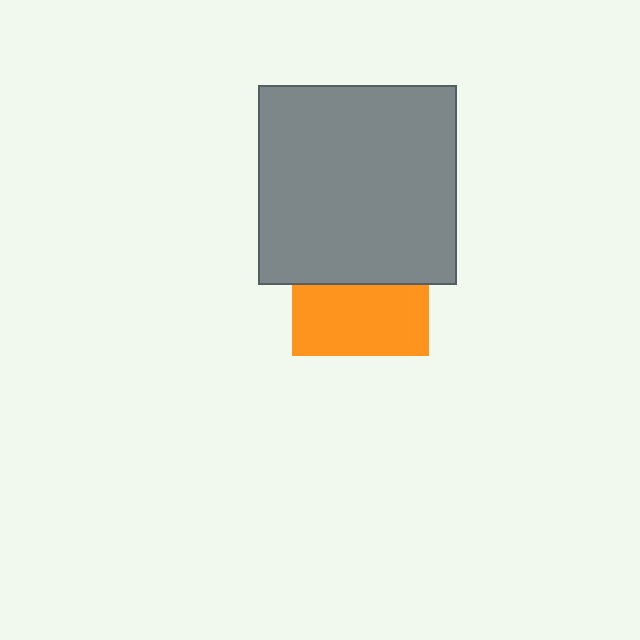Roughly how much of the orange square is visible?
About half of it is visible (roughly 51%).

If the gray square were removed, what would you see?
You would see the complete orange square.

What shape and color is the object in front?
The object in front is a gray square.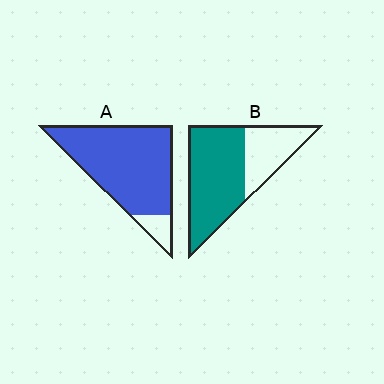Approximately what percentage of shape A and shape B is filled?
A is approximately 90% and B is approximately 65%.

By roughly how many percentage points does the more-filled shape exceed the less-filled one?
By roughly 25 percentage points (A over B).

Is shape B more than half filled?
Yes.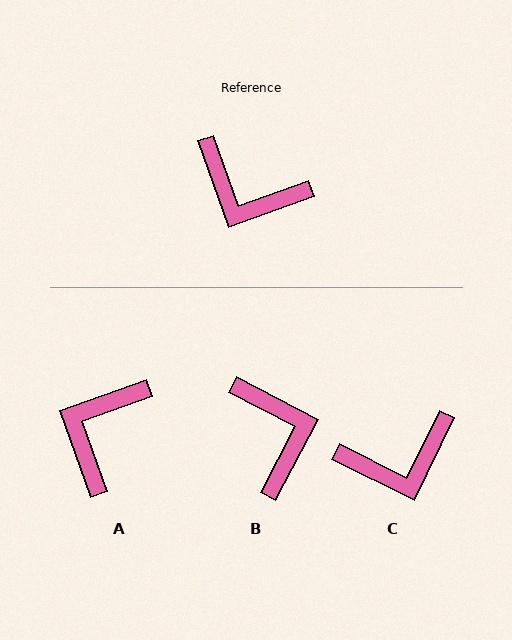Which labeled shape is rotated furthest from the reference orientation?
B, about 133 degrees away.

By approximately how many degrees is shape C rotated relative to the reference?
Approximately 44 degrees counter-clockwise.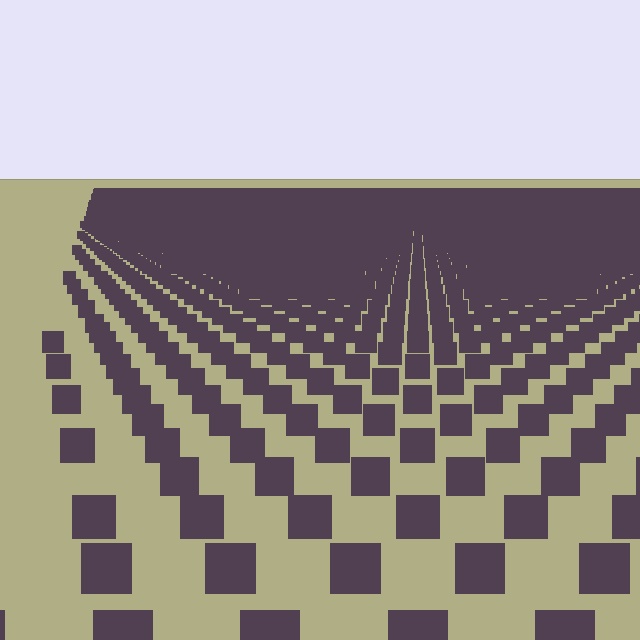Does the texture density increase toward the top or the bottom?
Density increases toward the top.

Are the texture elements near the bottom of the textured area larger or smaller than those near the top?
Larger. Near the bottom, elements are closer to the viewer and appear at a bigger on-screen size.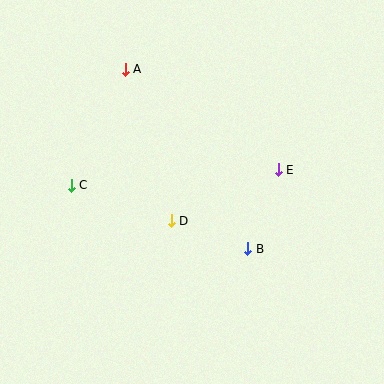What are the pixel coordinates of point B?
Point B is at (248, 249).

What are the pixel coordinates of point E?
Point E is at (278, 170).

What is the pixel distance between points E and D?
The distance between E and D is 119 pixels.